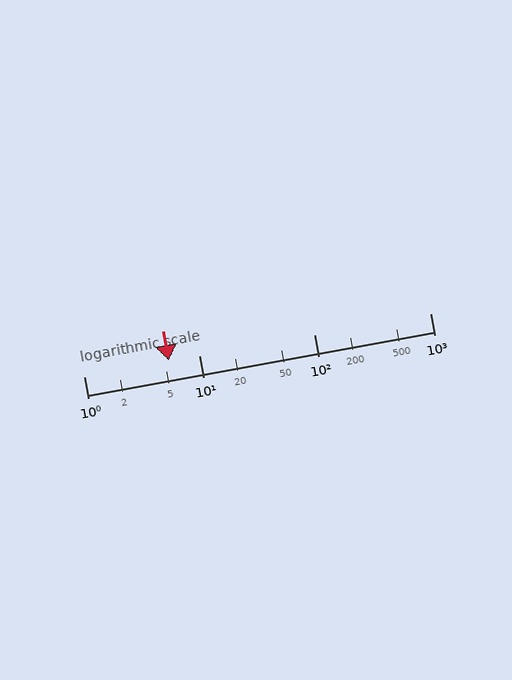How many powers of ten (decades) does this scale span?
The scale spans 3 decades, from 1 to 1000.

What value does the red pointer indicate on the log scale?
The pointer indicates approximately 5.5.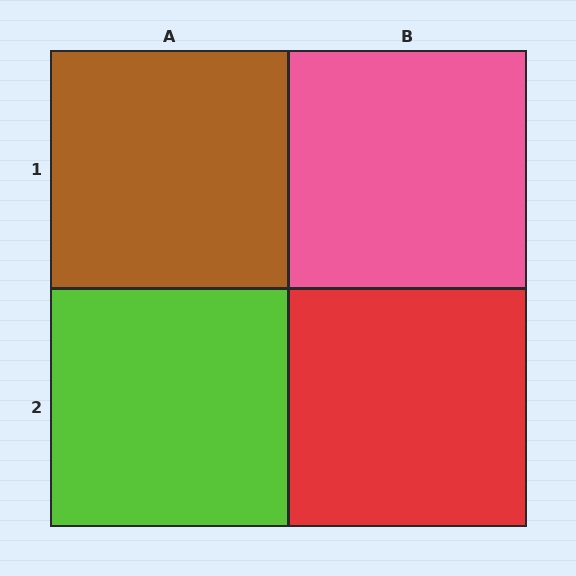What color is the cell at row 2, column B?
Red.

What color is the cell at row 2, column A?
Lime.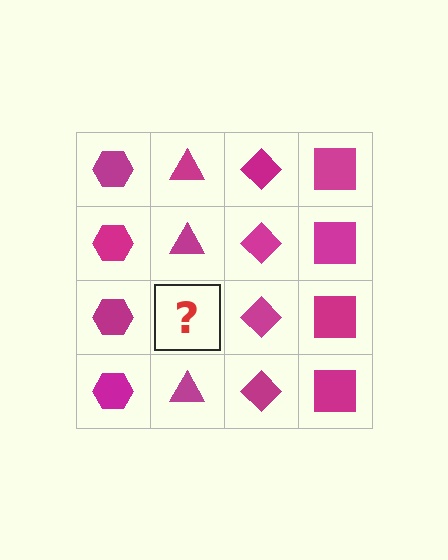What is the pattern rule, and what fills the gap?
The rule is that each column has a consistent shape. The gap should be filled with a magenta triangle.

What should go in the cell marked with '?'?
The missing cell should contain a magenta triangle.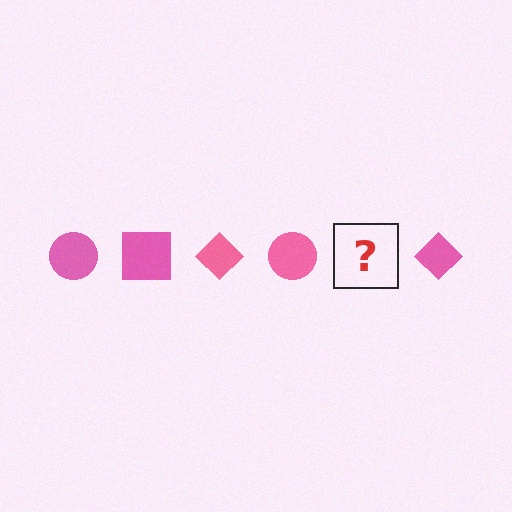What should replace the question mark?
The question mark should be replaced with a pink square.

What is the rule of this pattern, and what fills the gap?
The rule is that the pattern cycles through circle, square, diamond shapes in pink. The gap should be filled with a pink square.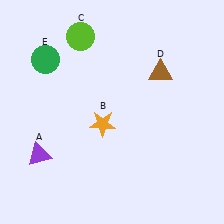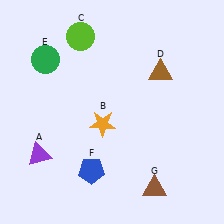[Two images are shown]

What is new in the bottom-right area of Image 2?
A brown triangle (G) was added in the bottom-right area of Image 2.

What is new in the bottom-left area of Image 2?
A blue pentagon (F) was added in the bottom-left area of Image 2.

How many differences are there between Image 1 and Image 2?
There are 2 differences between the two images.